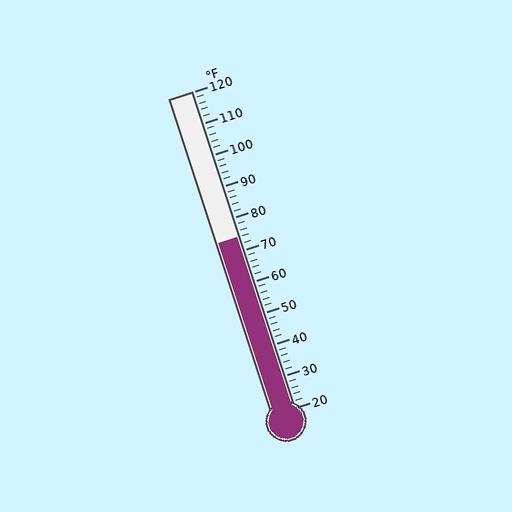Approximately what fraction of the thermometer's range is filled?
The thermometer is filled to approximately 55% of its range.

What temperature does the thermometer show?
The thermometer shows approximately 74°F.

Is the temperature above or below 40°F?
The temperature is above 40°F.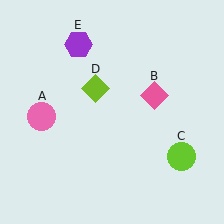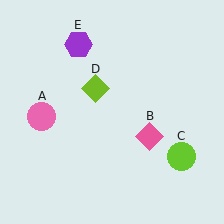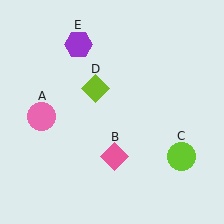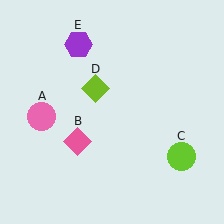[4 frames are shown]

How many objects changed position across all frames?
1 object changed position: pink diamond (object B).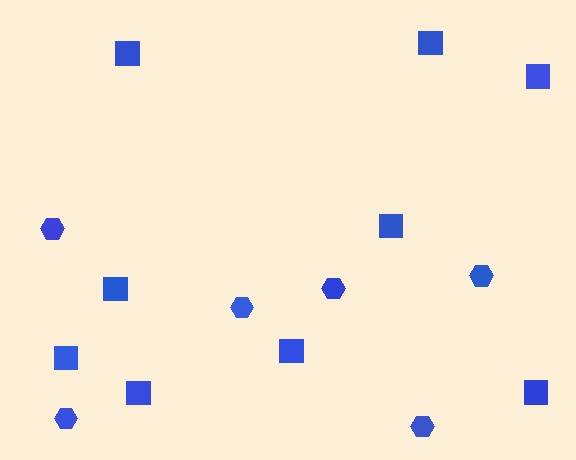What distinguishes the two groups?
There are 2 groups: one group of hexagons (6) and one group of squares (9).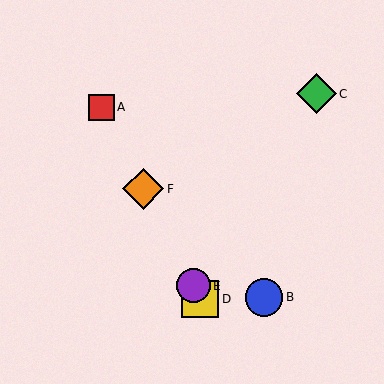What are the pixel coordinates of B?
Object B is at (264, 297).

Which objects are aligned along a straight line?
Objects A, D, E, F are aligned along a straight line.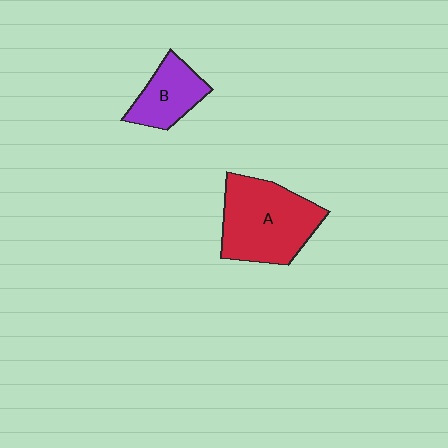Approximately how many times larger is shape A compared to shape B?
Approximately 1.9 times.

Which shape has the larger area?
Shape A (red).